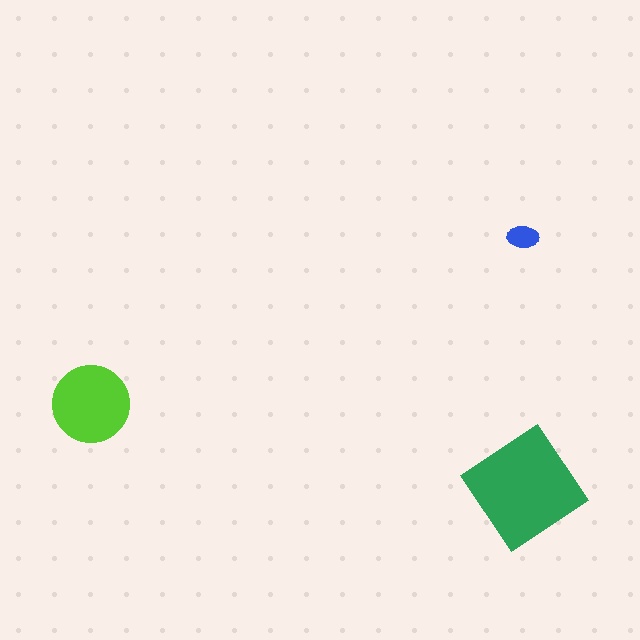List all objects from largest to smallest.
The green diamond, the lime circle, the blue ellipse.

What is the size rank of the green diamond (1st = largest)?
1st.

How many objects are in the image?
There are 3 objects in the image.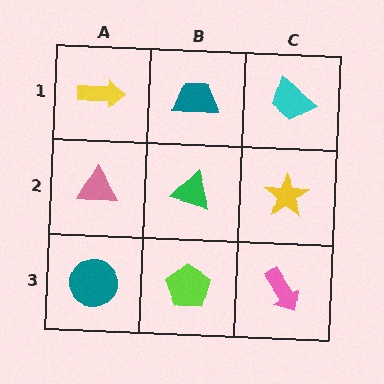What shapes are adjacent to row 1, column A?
A pink triangle (row 2, column A), a teal trapezoid (row 1, column B).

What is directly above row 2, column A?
A yellow arrow.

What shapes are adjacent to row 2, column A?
A yellow arrow (row 1, column A), a teal circle (row 3, column A), a green triangle (row 2, column B).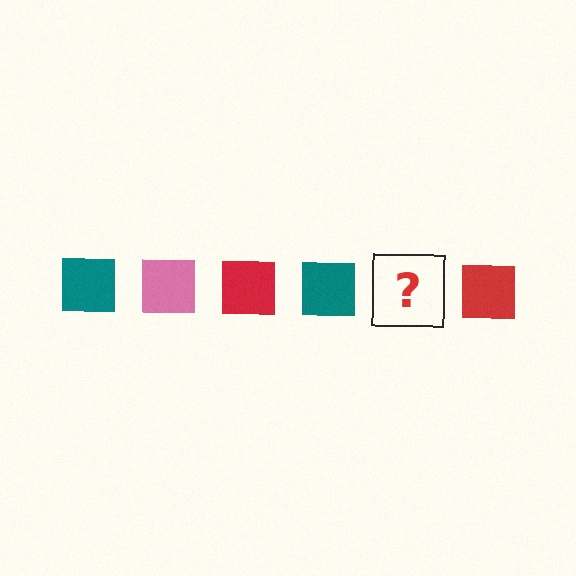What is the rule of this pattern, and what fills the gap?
The rule is that the pattern cycles through teal, pink, red squares. The gap should be filled with a pink square.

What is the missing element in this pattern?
The missing element is a pink square.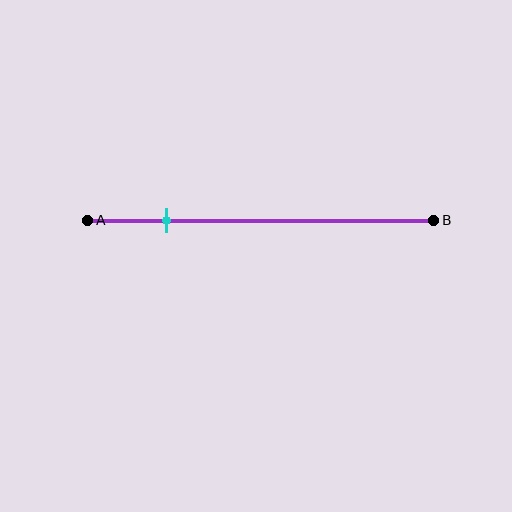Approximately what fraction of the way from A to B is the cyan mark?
The cyan mark is approximately 25% of the way from A to B.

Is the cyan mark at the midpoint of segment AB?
No, the mark is at about 25% from A, not at the 50% midpoint.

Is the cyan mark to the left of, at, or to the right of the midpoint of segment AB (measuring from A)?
The cyan mark is to the left of the midpoint of segment AB.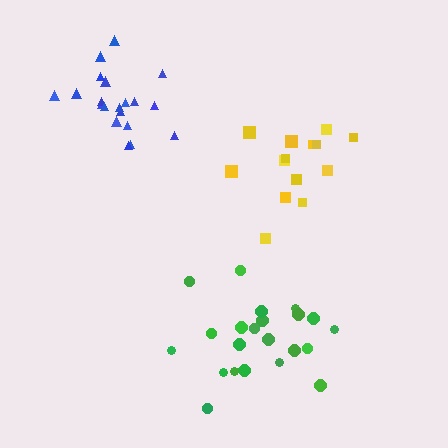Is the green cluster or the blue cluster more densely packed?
Blue.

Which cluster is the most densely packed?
Blue.